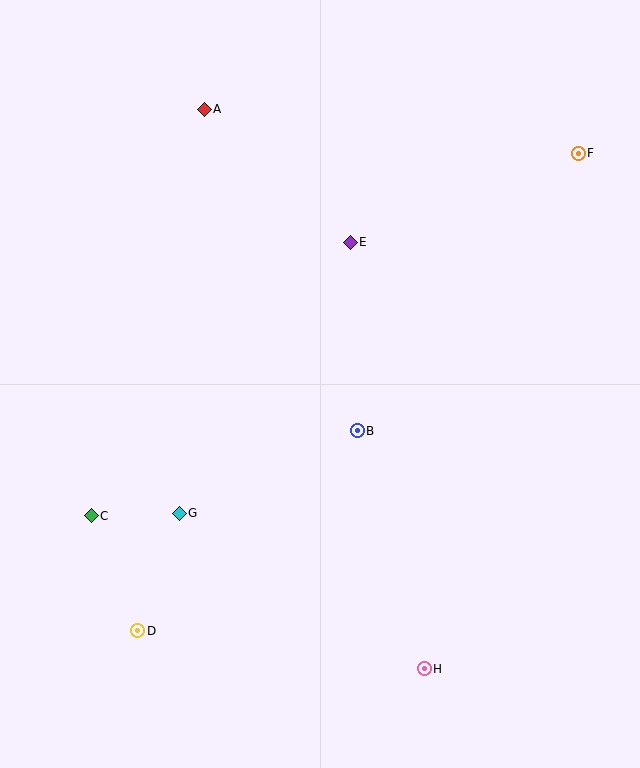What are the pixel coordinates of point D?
Point D is at (138, 631).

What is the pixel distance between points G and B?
The distance between G and B is 196 pixels.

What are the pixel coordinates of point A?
Point A is at (204, 109).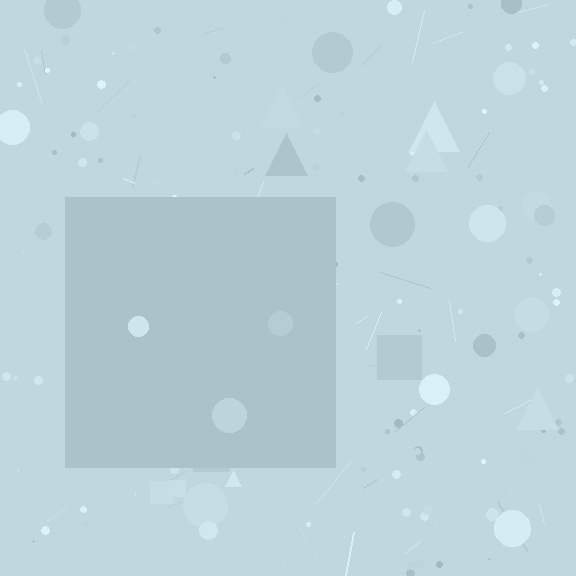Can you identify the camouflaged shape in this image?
The camouflaged shape is a square.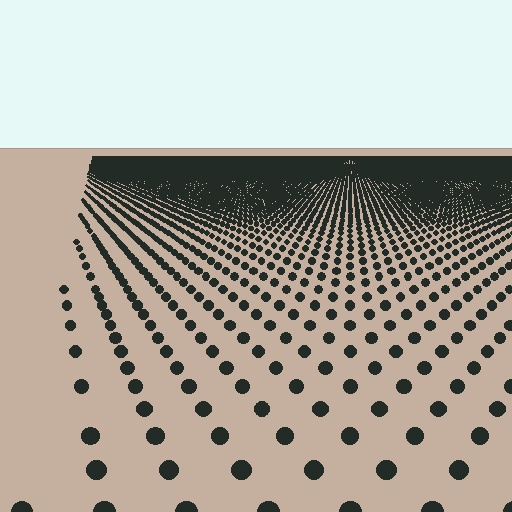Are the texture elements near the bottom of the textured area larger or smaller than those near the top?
Larger. Near the bottom, elements are closer to the viewer and appear at a bigger on-screen size.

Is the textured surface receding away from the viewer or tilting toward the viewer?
The surface is receding away from the viewer. Texture elements get smaller and denser toward the top.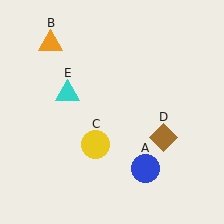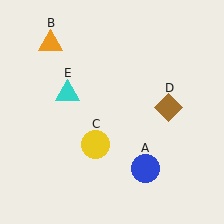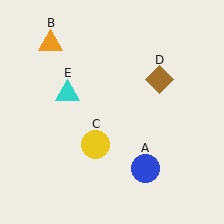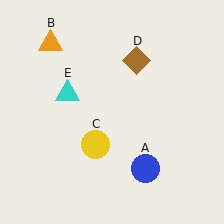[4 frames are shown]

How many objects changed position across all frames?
1 object changed position: brown diamond (object D).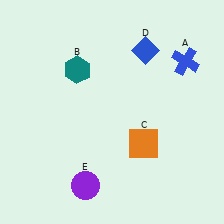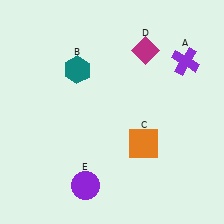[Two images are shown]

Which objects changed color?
A changed from blue to purple. D changed from blue to magenta.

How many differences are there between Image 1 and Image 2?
There are 2 differences between the two images.